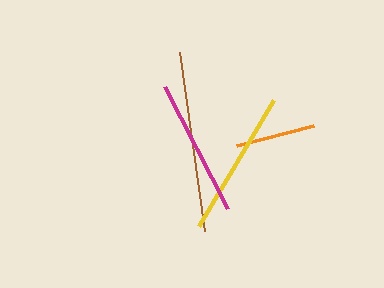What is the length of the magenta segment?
The magenta segment is approximately 137 pixels long.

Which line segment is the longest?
The brown line is the longest at approximately 181 pixels.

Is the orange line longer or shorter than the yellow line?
The yellow line is longer than the orange line.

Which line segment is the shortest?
The orange line is the shortest at approximately 79 pixels.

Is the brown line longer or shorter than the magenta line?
The brown line is longer than the magenta line.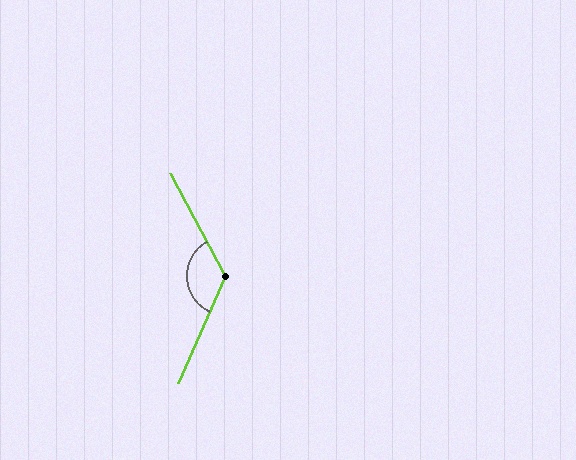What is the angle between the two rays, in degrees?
Approximately 128 degrees.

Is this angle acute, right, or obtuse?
It is obtuse.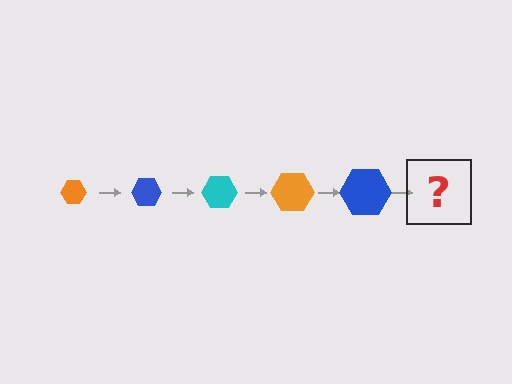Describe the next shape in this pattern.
It should be a cyan hexagon, larger than the previous one.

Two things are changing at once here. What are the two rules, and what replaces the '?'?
The two rules are that the hexagon grows larger each step and the color cycles through orange, blue, and cyan. The '?' should be a cyan hexagon, larger than the previous one.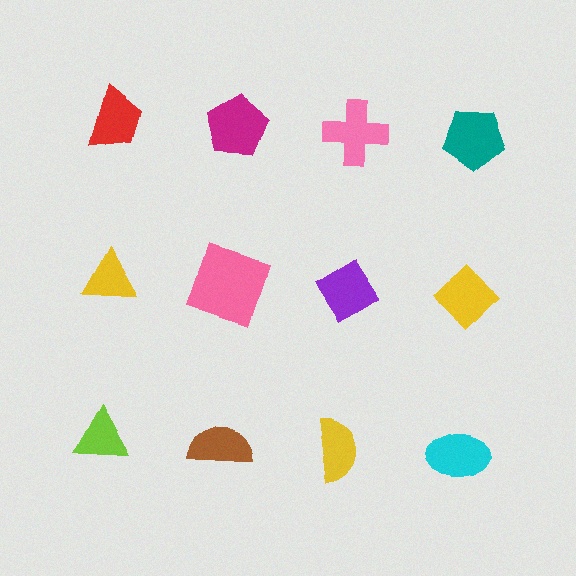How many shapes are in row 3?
4 shapes.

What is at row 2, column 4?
A yellow diamond.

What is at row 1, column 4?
A teal pentagon.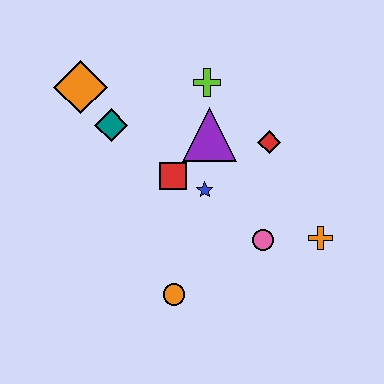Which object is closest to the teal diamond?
The orange diamond is closest to the teal diamond.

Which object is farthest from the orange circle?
The orange diamond is farthest from the orange circle.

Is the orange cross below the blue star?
Yes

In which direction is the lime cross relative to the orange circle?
The lime cross is above the orange circle.